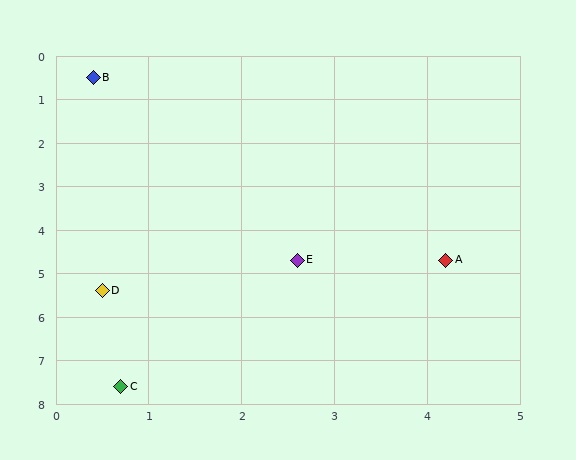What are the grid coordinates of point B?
Point B is at approximately (0.4, 0.5).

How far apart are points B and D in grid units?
Points B and D are about 4.9 grid units apart.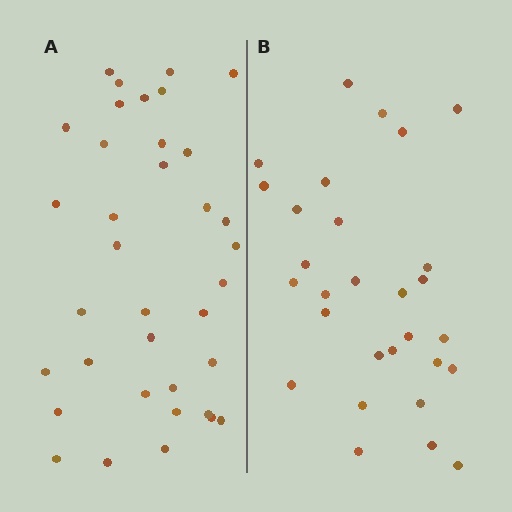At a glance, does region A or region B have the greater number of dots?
Region A (the left region) has more dots.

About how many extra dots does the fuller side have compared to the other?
Region A has roughly 8 or so more dots than region B.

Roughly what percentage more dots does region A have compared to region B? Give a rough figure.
About 25% more.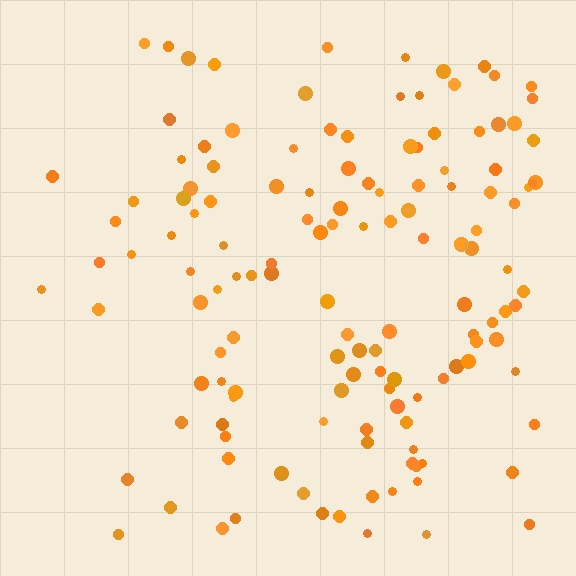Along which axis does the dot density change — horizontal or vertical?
Horizontal.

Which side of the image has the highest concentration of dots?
The right.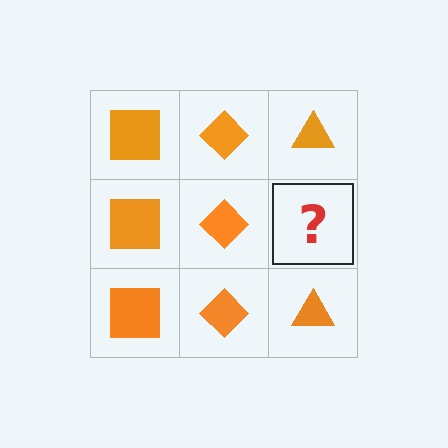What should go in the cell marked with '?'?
The missing cell should contain an orange triangle.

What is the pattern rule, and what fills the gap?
The rule is that each column has a consistent shape. The gap should be filled with an orange triangle.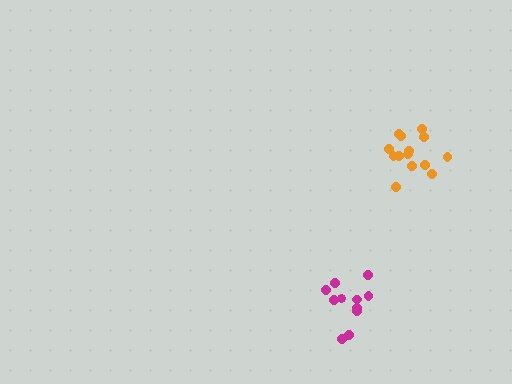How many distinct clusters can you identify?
There are 2 distinct clusters.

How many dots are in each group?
Group 1: 11 dots, Group 2: 14 dots (25 total).